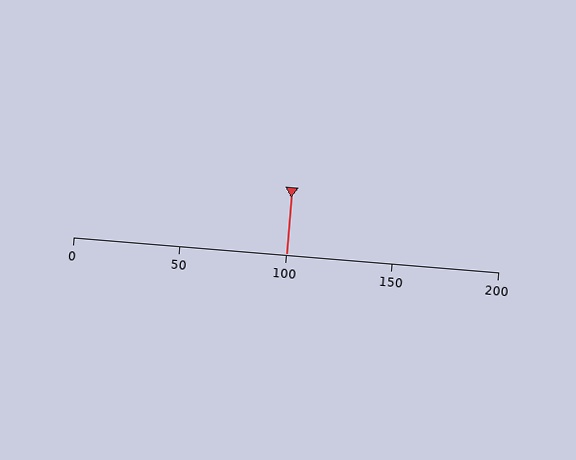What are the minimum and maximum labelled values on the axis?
The axis runs from 0 to 200.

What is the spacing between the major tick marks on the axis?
The major ticks are spaced 50 apart.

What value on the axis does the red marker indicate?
The marker indicates approximately 100.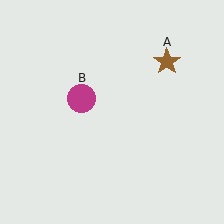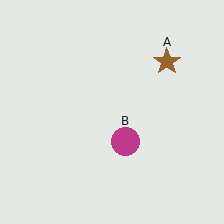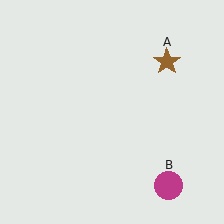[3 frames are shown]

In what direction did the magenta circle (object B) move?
The magenta circle (object B) moved down and to the right.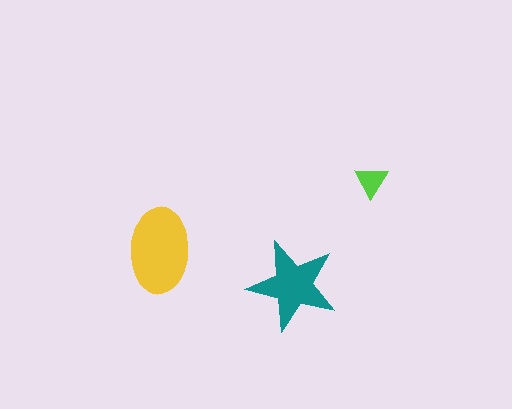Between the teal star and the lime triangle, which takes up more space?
The teal star.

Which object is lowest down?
The teal star is bottommost.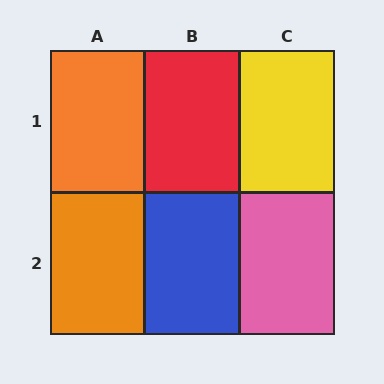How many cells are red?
1 cell is red.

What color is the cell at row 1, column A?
Orange.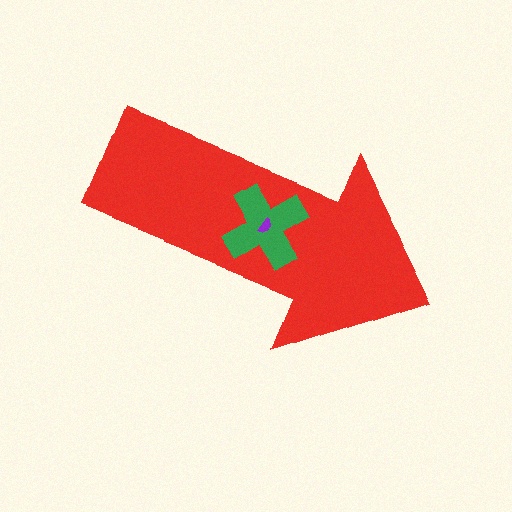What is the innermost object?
The purple semicircle.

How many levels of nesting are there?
3.